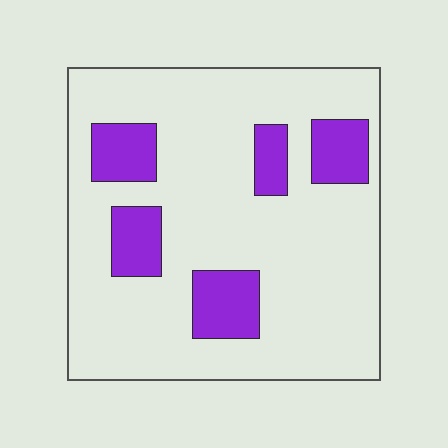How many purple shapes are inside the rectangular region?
5.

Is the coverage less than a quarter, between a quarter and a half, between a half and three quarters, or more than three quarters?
Less than a quarter.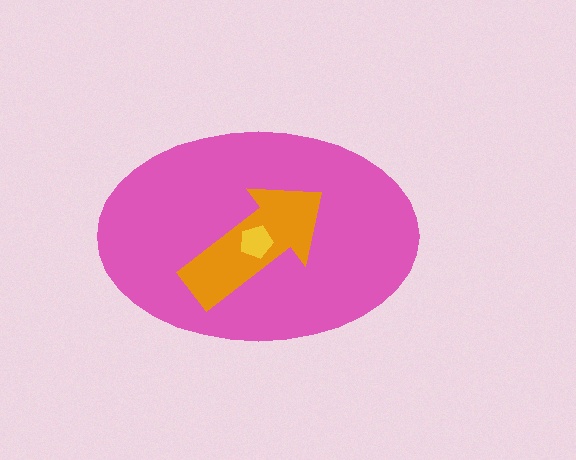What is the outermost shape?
The pink ellipse.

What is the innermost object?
The yellow pentagon.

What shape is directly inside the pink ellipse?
The orange arrow.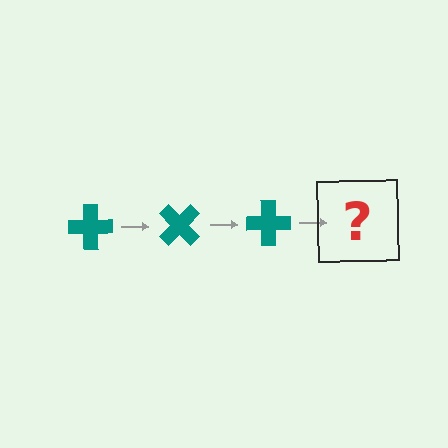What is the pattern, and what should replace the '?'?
The pattern is that the cross rotates 45 degrees each step. The '?' should be a teal cross rotated 135 degrees.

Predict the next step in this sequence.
The next step is a teal cross rotated 135 degrees.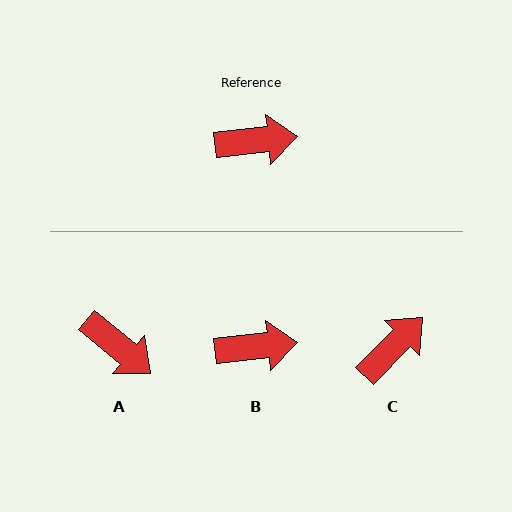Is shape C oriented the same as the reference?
No, it is off by about 39 degrees.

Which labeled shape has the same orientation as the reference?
B.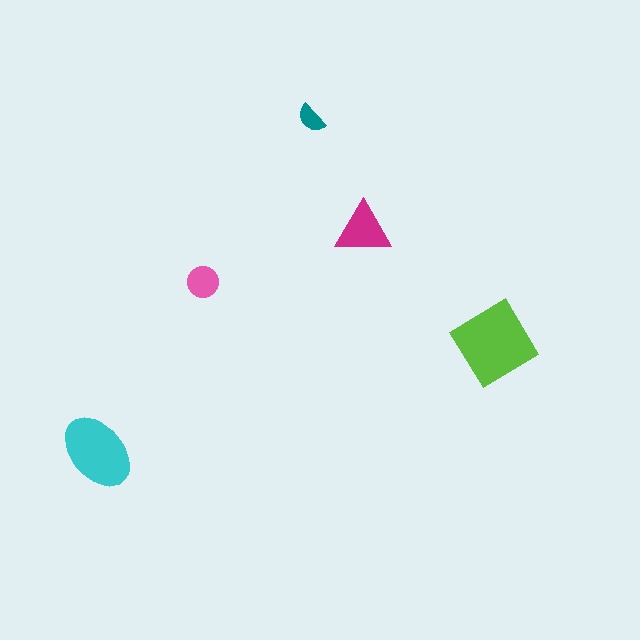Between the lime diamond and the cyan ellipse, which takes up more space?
The lime diamond.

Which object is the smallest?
The teal semicircle.